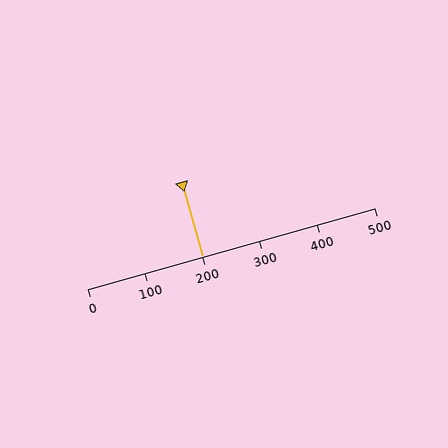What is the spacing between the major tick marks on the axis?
The major ticks are spaced 100 apart.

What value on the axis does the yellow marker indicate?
The marker indicates approximately 200.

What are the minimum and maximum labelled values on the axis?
The axis runs from 0 to 500.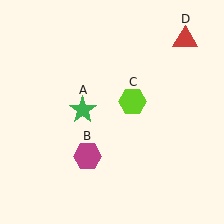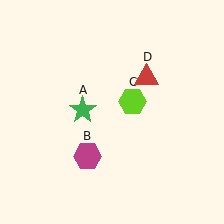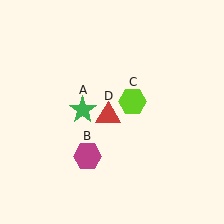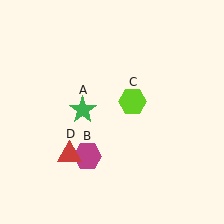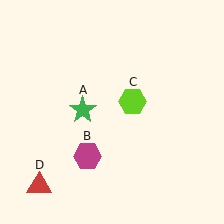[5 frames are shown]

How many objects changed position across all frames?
1 object changed position: red triangle (object D).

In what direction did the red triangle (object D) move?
The red triangle (object D) moved down and to the left.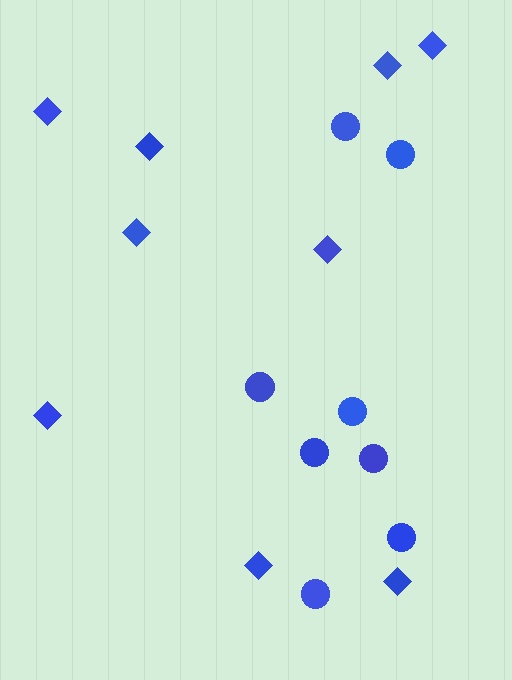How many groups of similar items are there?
There are 2 groups: one group of circles (8) and one group of diamonds (9).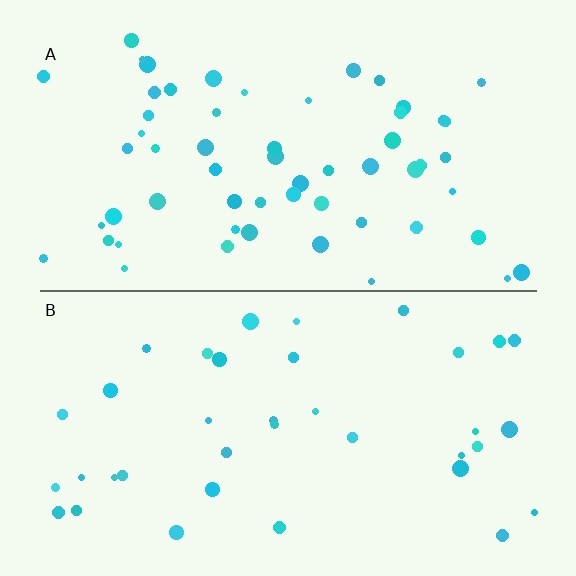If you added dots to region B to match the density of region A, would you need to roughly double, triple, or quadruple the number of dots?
Approximately double.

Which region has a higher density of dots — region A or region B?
A (the top).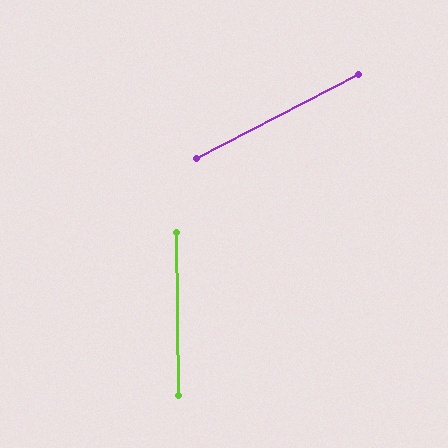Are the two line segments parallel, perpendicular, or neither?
Neither parallel nor perpendicular — they differ by about 63°.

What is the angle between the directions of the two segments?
Approximately 63 degrees.